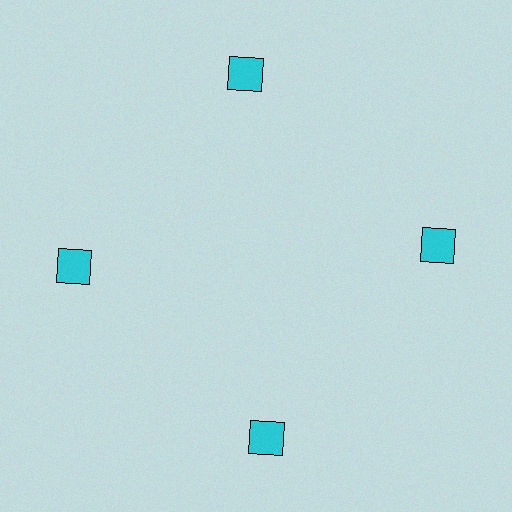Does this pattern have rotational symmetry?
Yes, this pattern has 4-fold rotational symmetry. It looks the same after rotating 90 degrees around the center.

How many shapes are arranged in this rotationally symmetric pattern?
There are 4 shapes, arranged in 4 groups of 1.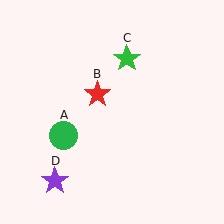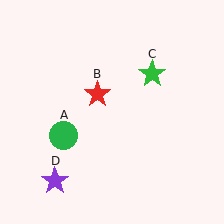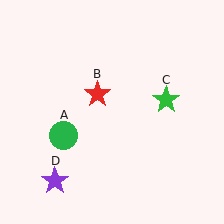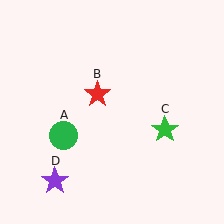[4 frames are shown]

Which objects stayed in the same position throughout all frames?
Green circle (object A) and red star (object B) and purple star (object D) remained stationary.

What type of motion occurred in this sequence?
The green star (object C) rotated clockwise around the center of the scene.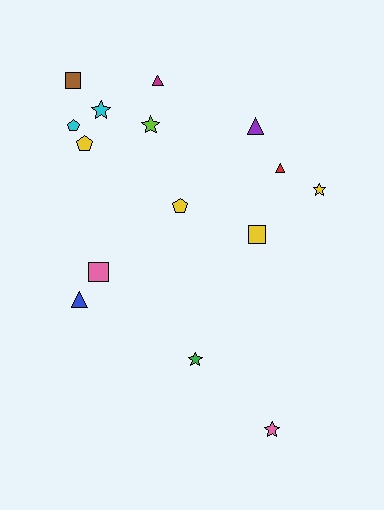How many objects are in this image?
There are 15 objects.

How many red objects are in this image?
There is 1 red object.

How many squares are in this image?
There are 3 squares.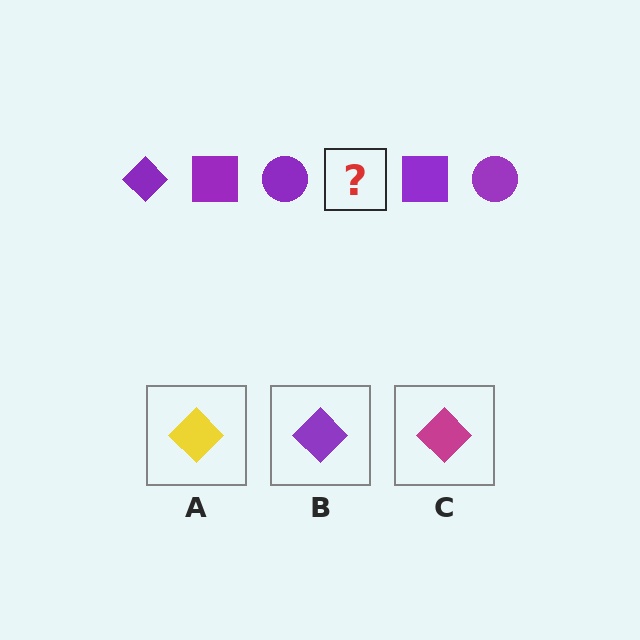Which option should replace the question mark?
Option B.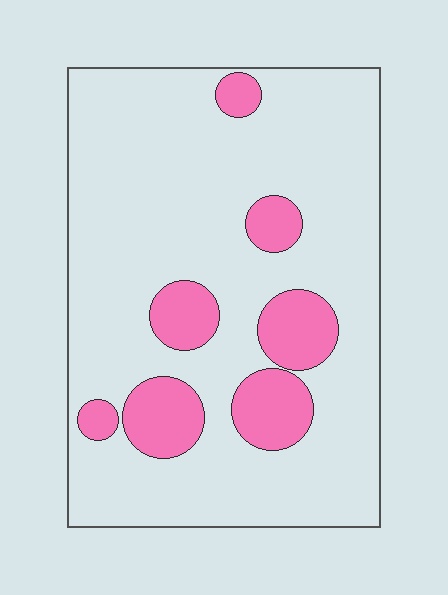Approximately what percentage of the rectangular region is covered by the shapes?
Approximately 20%.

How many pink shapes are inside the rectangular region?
7.